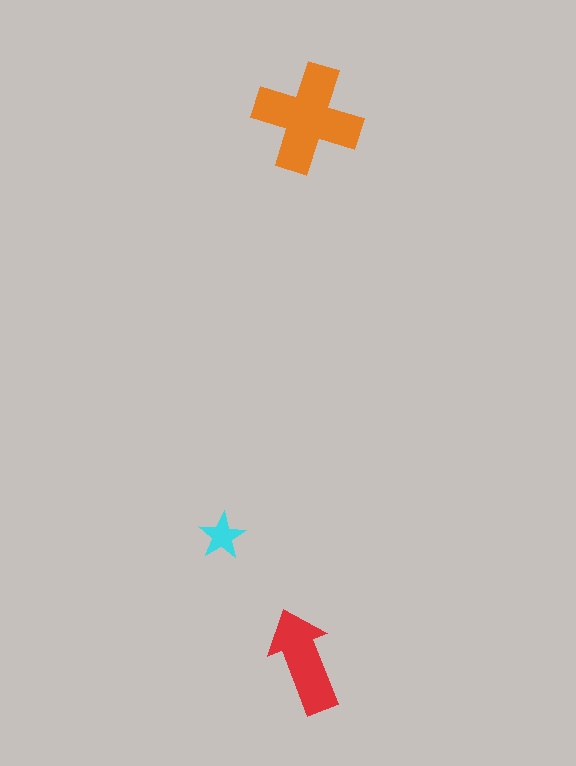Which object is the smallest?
The cyan star.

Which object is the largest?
The orange cross.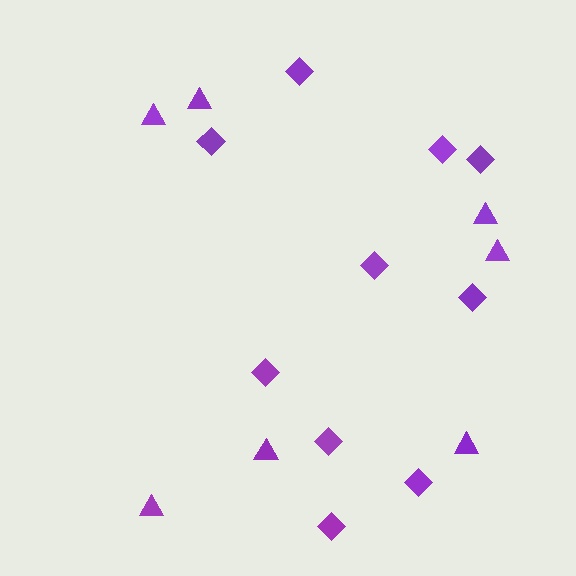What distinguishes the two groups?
There are 2 groups: one group of diamonds (10) and one group of triangles (7).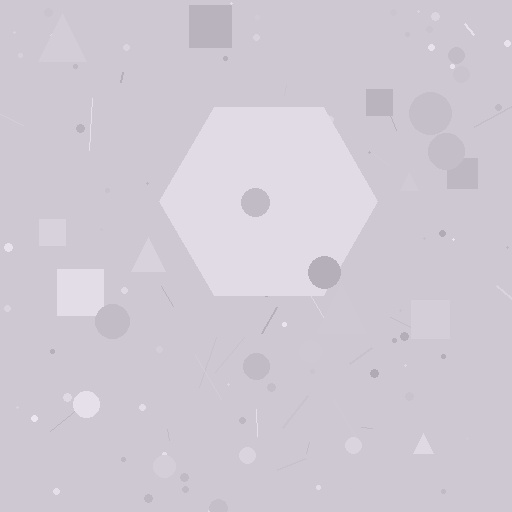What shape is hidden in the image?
A hexagon is hidden in the image.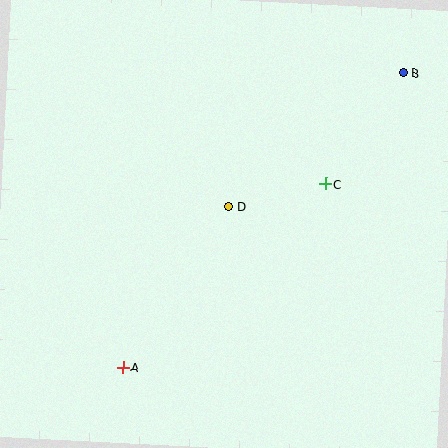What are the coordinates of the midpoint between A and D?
The midpoint between A and D is at (176, 287).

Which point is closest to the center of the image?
Point D at (228, 206) is closest to the center.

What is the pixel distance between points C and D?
The distance between C and D is 100 pixels.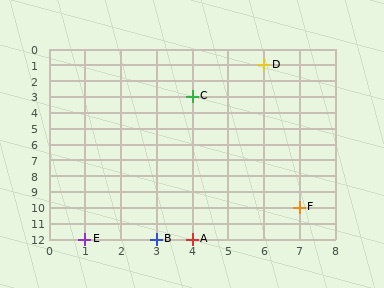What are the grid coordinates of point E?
Point E is at grid coordinates (1, 12).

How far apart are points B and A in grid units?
Points B and A are 1 column apart.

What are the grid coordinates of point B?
Point B is at grid coordinates (3, 12).